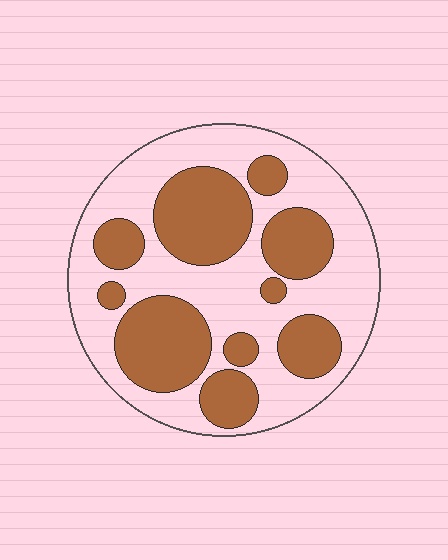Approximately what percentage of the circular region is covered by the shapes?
Approximately 40%.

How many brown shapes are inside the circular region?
10.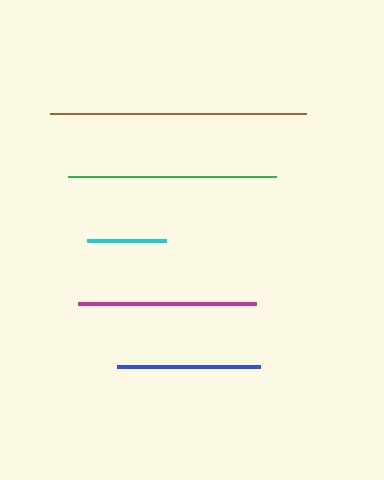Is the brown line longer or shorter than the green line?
The brown line is longer than the green line.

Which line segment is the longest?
The brown line is the longest at approximately 256 pixels.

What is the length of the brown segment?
The brown segment is approximately 256 pixels long.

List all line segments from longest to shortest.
From longest to shortest: brown, green, magenta, blue, cyan.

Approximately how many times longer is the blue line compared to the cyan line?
The blue line is approximately 1.8 times the length of the cyan line.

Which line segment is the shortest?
The cyan line is the shortest at approximately 80 pixels.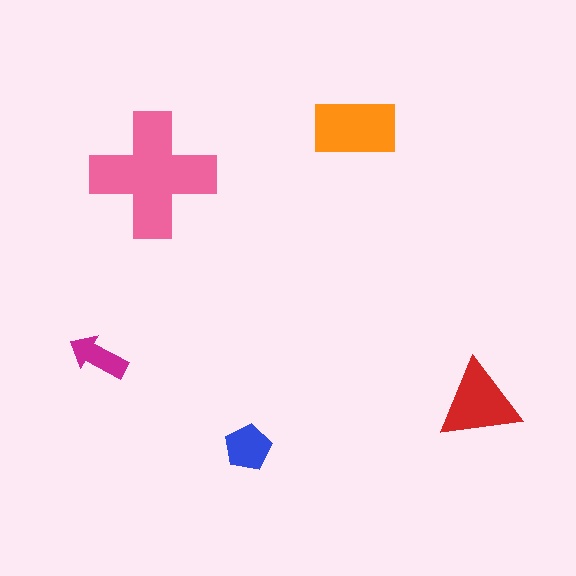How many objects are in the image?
There are 5 objects in the image.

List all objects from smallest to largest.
The magenta arrow, the blue pentagon, the red triangle, the orange rectangle, the pink cross.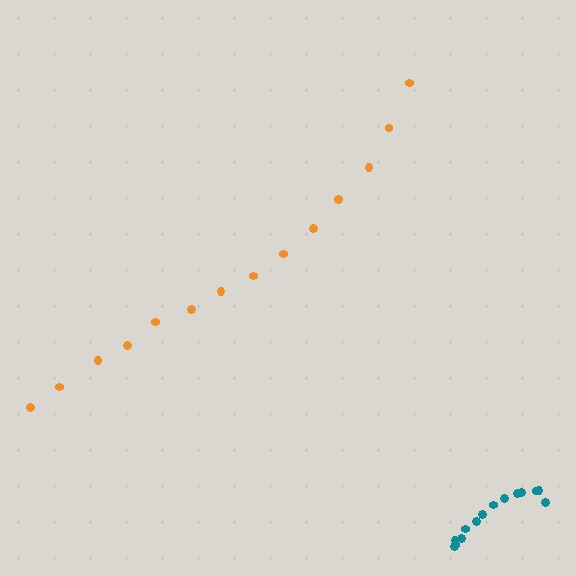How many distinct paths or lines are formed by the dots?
There are 2 distinct paths.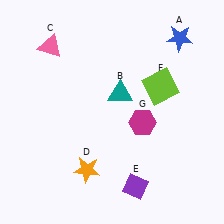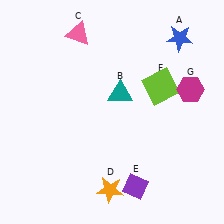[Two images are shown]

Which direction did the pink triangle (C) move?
The pink triangle (C) moved right.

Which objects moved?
The objects that moved are: the pink triangle (C), the orange star (D), the magenta hexagon (G).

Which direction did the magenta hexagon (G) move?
The magenta hexagon (G) moved right.